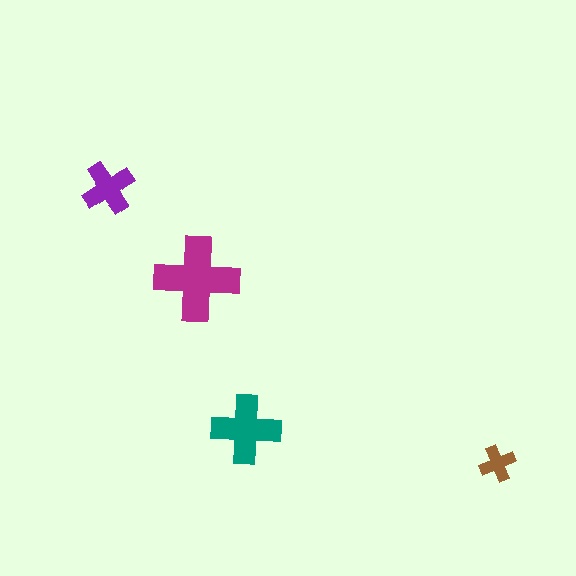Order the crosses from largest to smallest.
the magenta one, the teal one, the purple one, the brown one.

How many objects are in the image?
There are 4 objects in the image.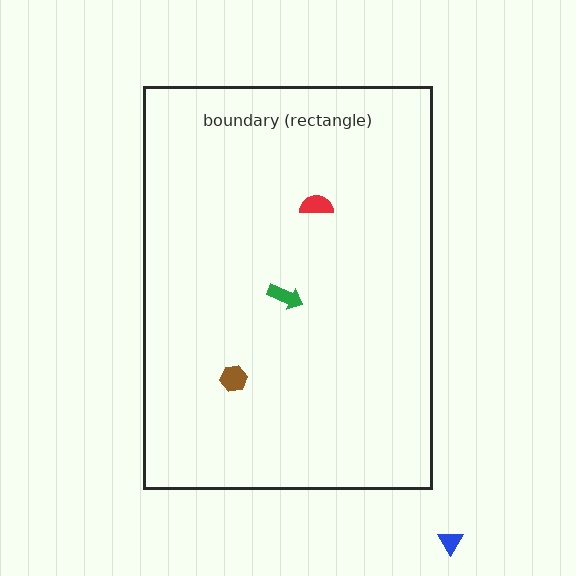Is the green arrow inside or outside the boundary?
Inside.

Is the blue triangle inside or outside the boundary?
Outside.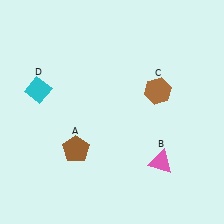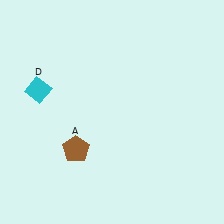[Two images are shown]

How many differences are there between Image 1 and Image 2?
There are 2 differences between the two images.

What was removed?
The pink triangle (B), the brown hexagon (C) were removed in Image 2.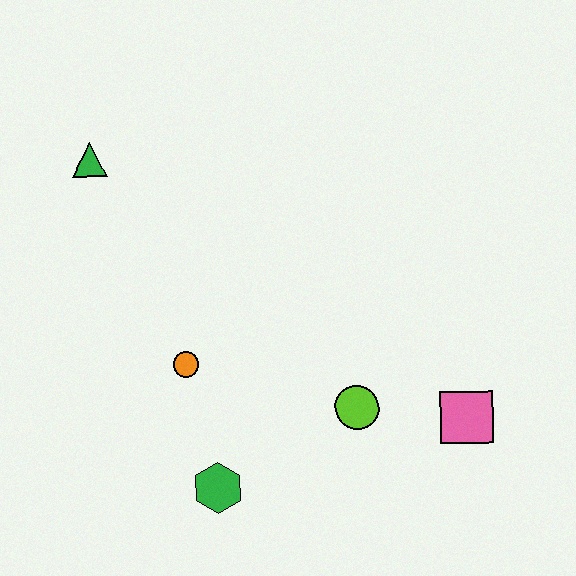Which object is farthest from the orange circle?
The pink square is farthest from the orange circle.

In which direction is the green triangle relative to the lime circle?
The green triangle is to the left of the lime circle.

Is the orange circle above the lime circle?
Yes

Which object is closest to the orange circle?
The green hexagon is closest to the orange circle.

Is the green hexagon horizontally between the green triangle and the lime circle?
Yes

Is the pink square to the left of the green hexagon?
No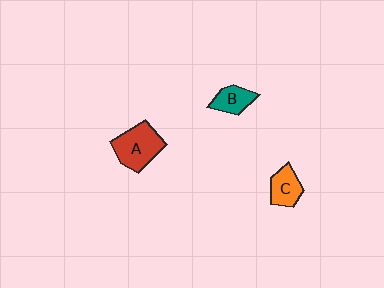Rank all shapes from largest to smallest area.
From largest to smallest: A (red), C (orange), B (teal).